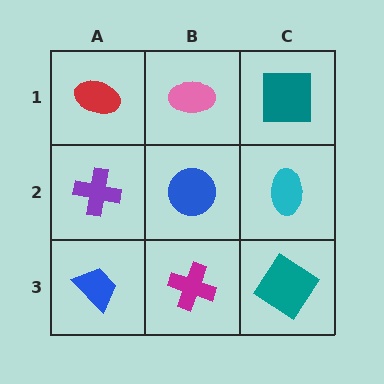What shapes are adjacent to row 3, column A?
A purple cross (row 2, column A), a magenta cross (row 3, column B).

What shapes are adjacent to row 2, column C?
A teal square (row 1, column C), a teal diamond (row 3, column C), a blue circle (row 2, column B).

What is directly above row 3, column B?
A blue circle.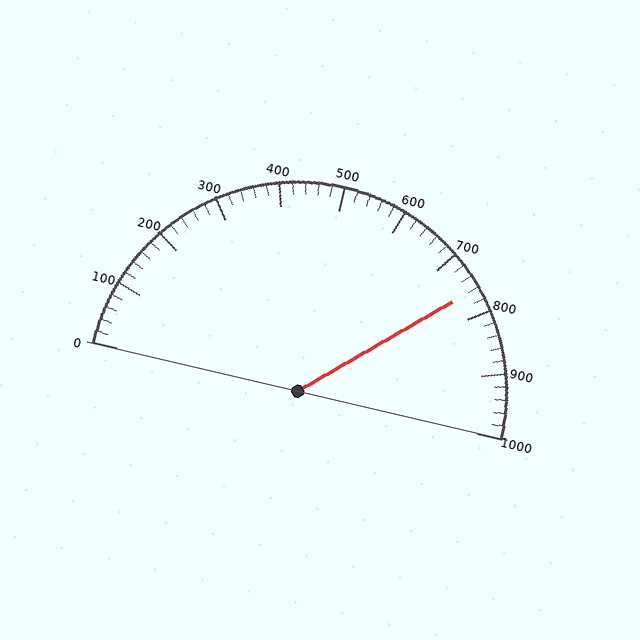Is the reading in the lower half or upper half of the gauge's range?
The reading is in the upper half of the range (0 to 1000).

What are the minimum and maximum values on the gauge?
The gauge ranges from 0 to 1000.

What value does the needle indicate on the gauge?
The needle indicates approximately 760.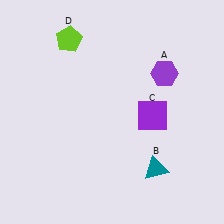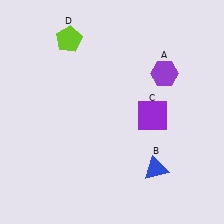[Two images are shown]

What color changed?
The triangle (B) changed from teal in Image 1 to blue in Image 2.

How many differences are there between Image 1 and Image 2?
There is 1 difference between the two images.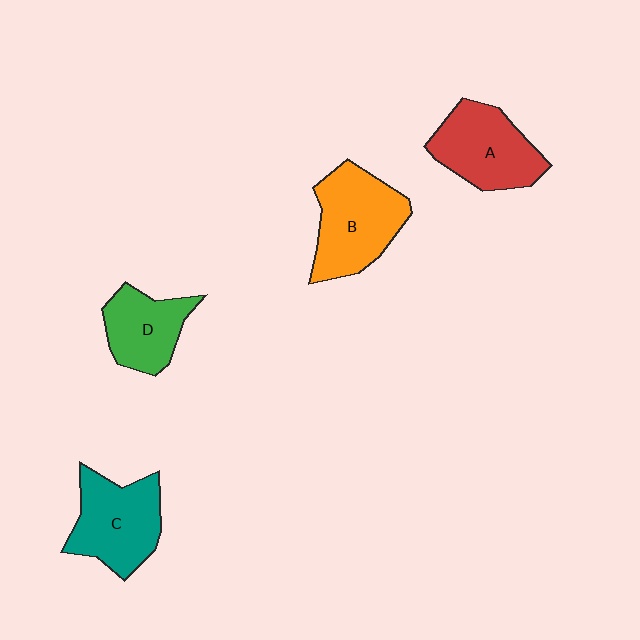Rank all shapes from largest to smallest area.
From largest to smallest: B (orange), C (teal), A (red), D (green).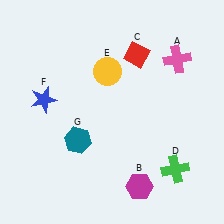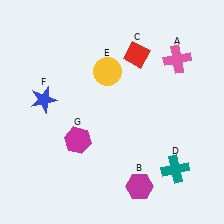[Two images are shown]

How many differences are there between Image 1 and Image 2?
There are 2 differences between the two images.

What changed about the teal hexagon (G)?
In Image 1, G is teal. In Image 2, it changed to magenta.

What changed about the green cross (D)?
In Image 1, D is green. In Image 2, it changed to teal.